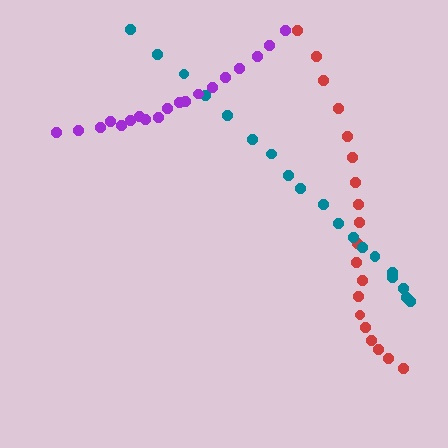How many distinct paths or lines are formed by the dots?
There are 3 distinct paths.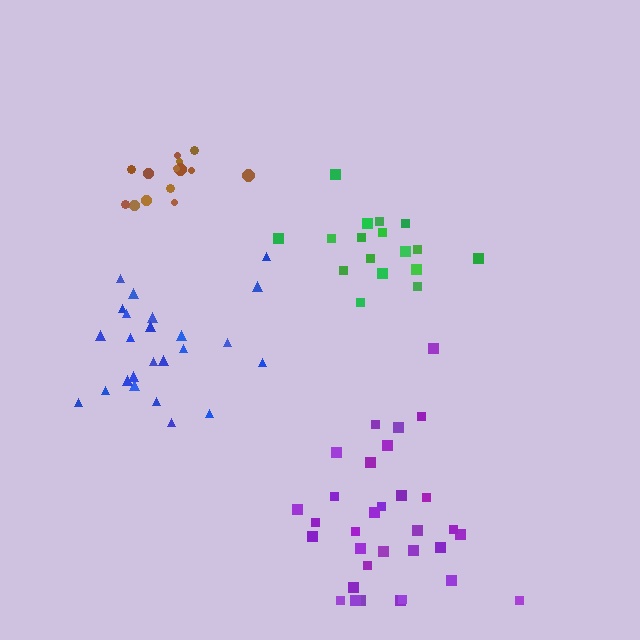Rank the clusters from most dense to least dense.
brown, blue, purple, green.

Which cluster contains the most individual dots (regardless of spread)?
Purple (32).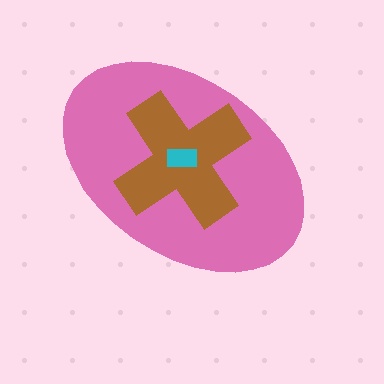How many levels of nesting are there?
3.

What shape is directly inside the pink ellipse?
The brown cross.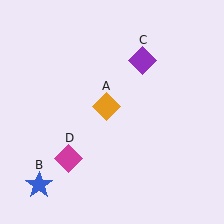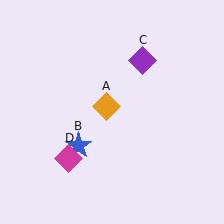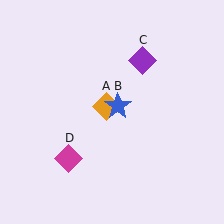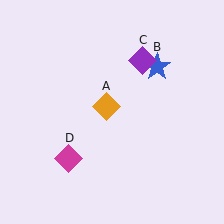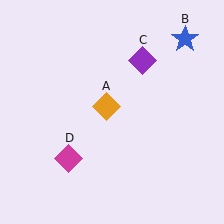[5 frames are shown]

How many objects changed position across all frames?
1 object changed position: blue star (object B).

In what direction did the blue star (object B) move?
The blue star (object B) moved up and to the right.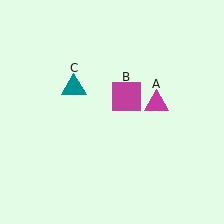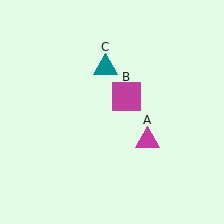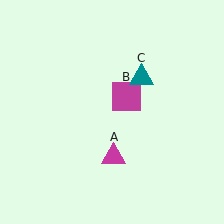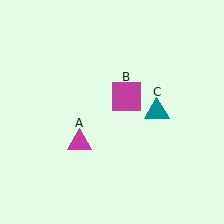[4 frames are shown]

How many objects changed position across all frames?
2 objects changed position: magenta triangle (object A), teal triangle (object C).